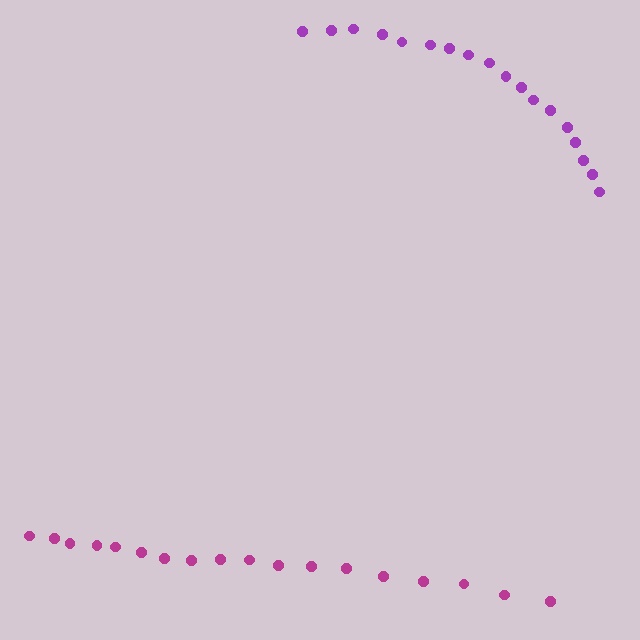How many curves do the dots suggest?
There are 2 distinct paths.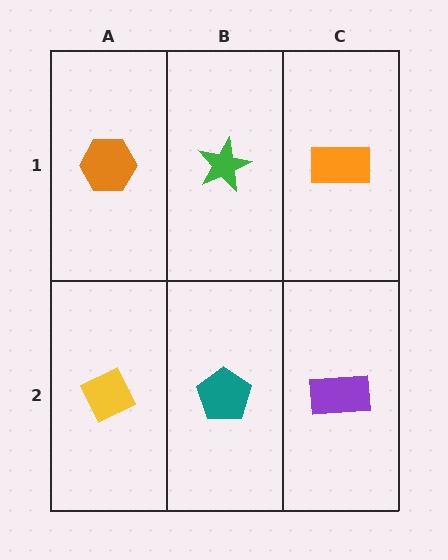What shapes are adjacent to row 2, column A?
An orange hexagon (row 1, column A), a teal pentagon (row 2, column B).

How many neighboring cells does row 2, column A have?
2.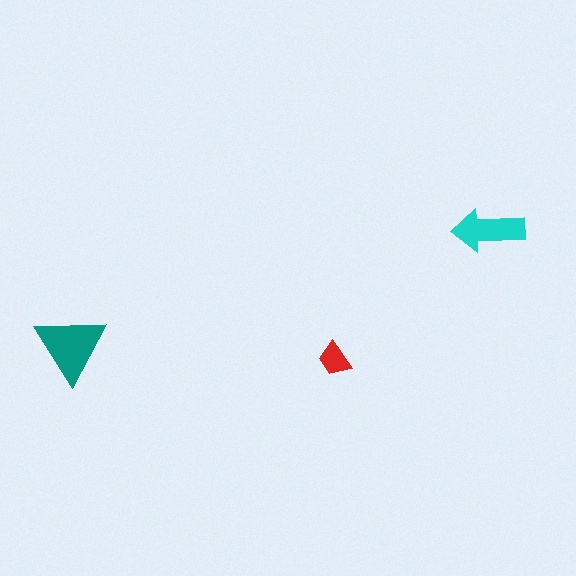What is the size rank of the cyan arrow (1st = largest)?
2nd.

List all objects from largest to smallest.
The teal triangle, the cyan arrow, the red trapezoid.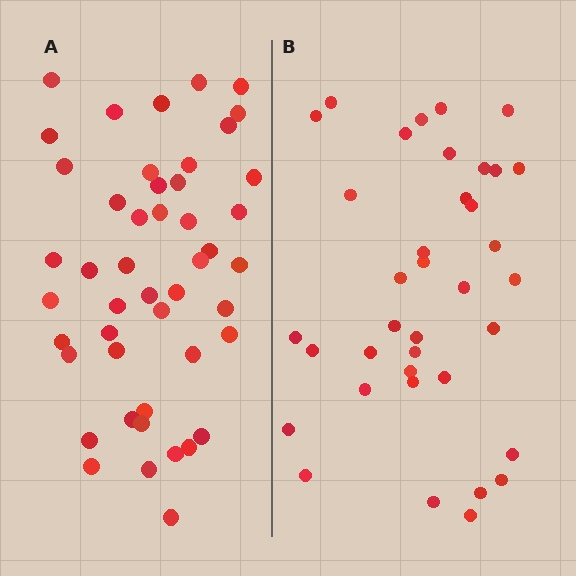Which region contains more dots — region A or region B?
Region A (the left region) has more dots.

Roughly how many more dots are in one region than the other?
Region A has roughly 10 or so more dots than region B.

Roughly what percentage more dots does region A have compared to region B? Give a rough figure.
About 25% more.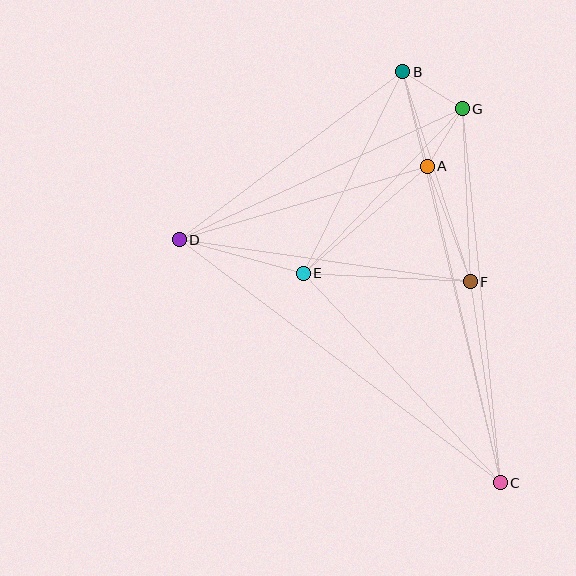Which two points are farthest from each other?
Points B and C are farthest from each other.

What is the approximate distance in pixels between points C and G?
The distance between C and G is approximately 376 pixels.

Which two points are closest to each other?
Points A and G are closest to each other.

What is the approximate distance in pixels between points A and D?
The distance between A and D is approximately 259 pixels.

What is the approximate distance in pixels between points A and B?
The distance between A and B is approximately 98 pixels.